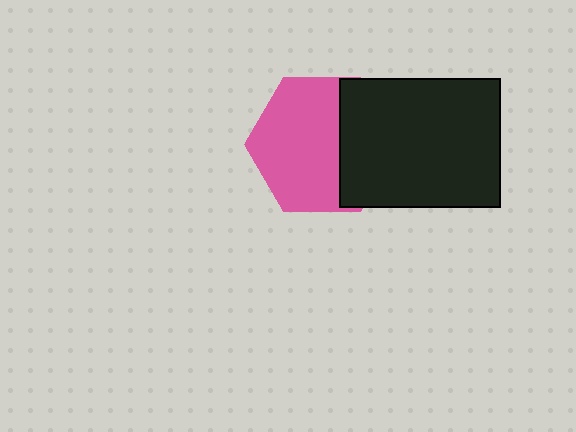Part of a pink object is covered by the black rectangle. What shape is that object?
It is a hexagon.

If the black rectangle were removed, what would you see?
You would see the complete pink hexagon.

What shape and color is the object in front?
The object in front is a black rectangle.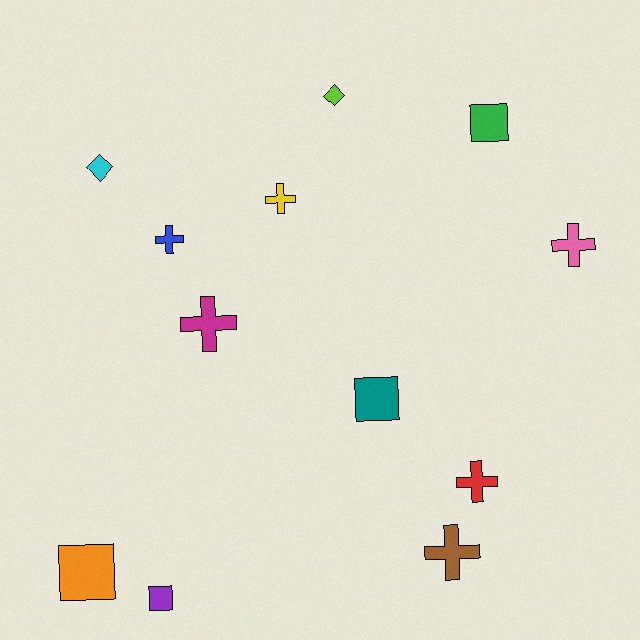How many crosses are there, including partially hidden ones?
There are 6 crosses.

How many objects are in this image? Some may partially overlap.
There are 12 objects.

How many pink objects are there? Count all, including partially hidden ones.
There is 1 pink object.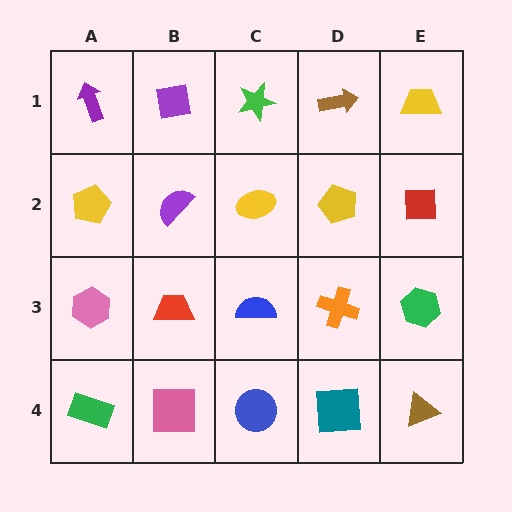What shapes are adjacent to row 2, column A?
A purple arrow (row 1, column A), a pink hexagon (row 3, column A), a purple semicircle (row 2, column B).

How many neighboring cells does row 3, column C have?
4.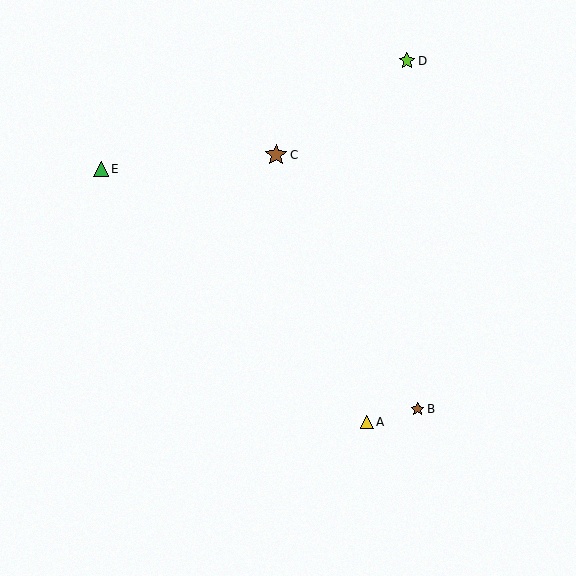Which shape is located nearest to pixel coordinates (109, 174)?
The green triangle (labeled E) at (101, 169) is nearest to that location.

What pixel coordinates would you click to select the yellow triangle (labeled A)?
Click at (367, 422) to select the yellow triangle A.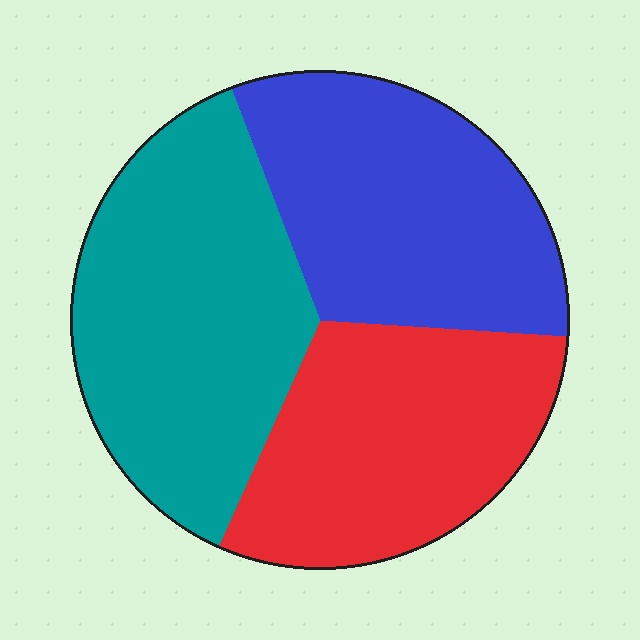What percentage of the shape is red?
Red covers 31% of the shape.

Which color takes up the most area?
Teal, at roughly 40%.